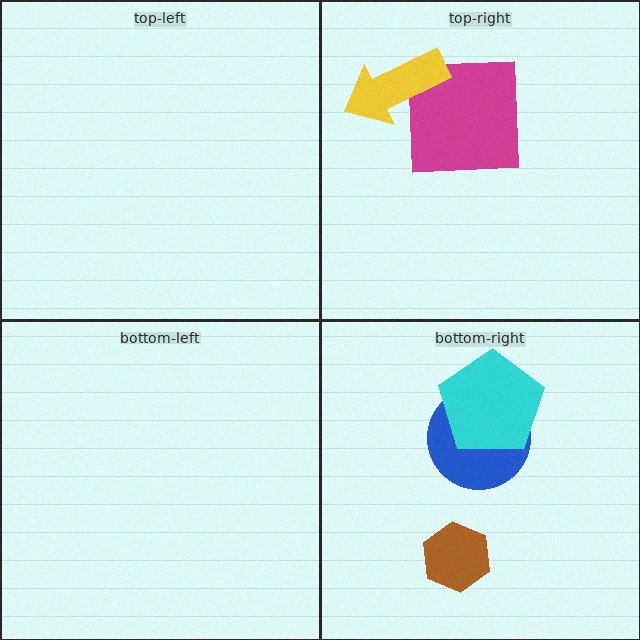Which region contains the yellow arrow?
The top-right region.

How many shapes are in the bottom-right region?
3.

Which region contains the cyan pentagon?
The bottom-right region.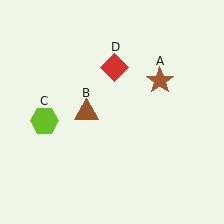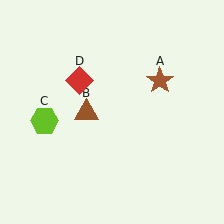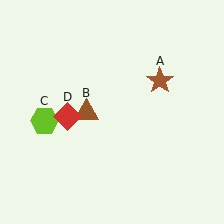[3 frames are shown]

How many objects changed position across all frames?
1 object changed position: red diamond (object D).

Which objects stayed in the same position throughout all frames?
Brown star (object A) and brown triangle (object B) and lime hexagon (object C) remained stationary.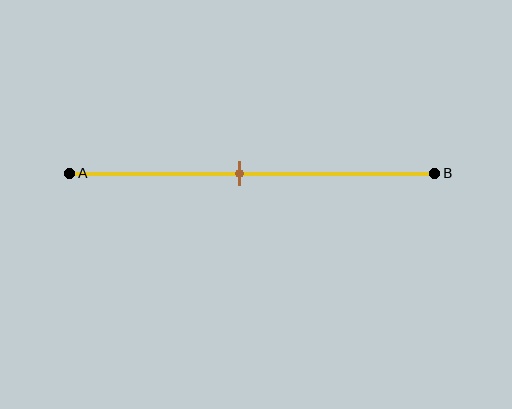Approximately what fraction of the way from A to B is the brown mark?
The brown mark is approximately 45% of the way from A to B.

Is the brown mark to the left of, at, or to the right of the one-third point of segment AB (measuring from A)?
The brown mark is to the right of the one-third point of segment AB.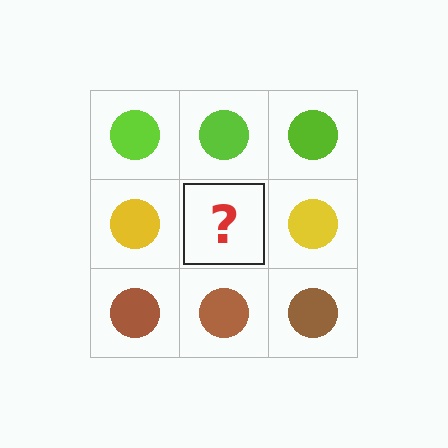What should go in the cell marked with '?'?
The missing cell should contain a yellow circle.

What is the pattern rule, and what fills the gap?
The rule is that each row has a consistent color. The gap should be filled with a yellow circle.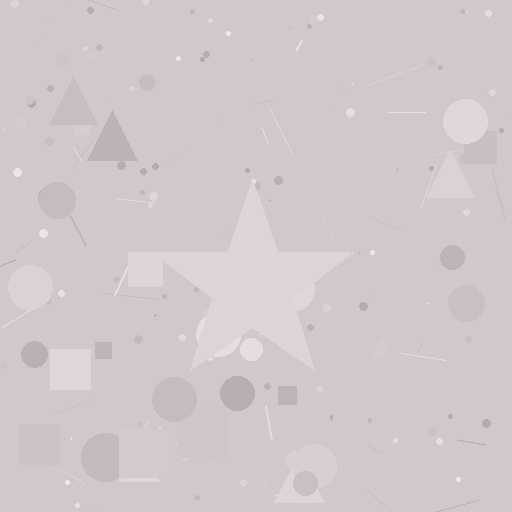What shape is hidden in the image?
A star is hidden in the image.